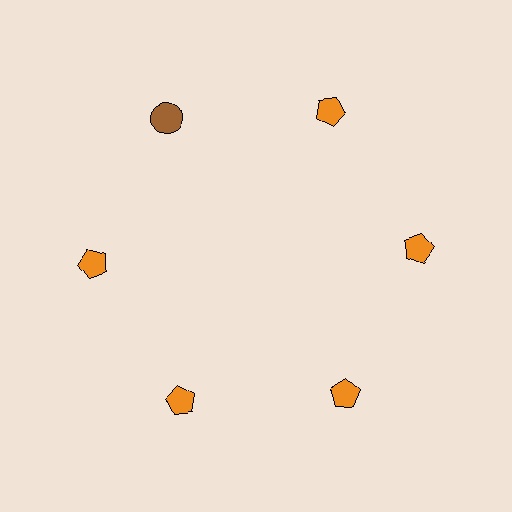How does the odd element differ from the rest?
It differs in both color (brown instead of orange) and shape (circle instead of pentagon).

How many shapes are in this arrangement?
There are 6 shapes arranged in a ring pattern.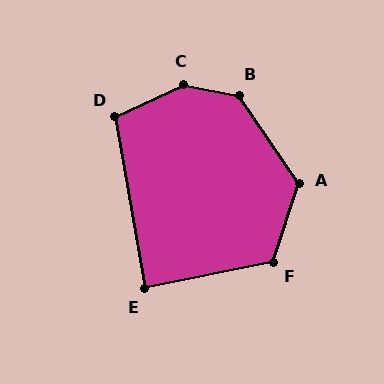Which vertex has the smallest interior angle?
E, at approximately 88 degrees.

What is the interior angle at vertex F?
Approximately 119 degrees (obtuse).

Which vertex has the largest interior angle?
C, at approximately 144 degrees.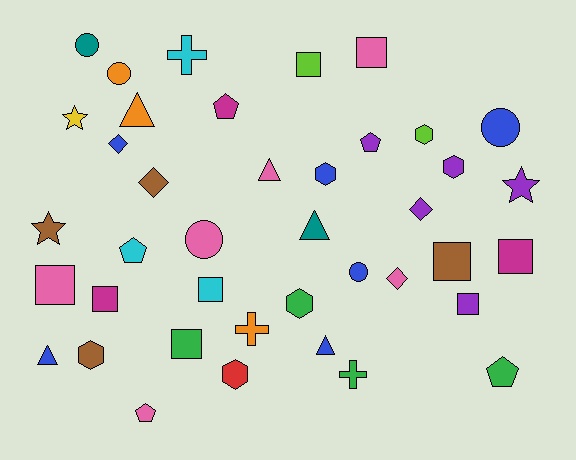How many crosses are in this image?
There are 3 crosses.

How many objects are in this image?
There are 40 objects.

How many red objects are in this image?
There is 1 red object.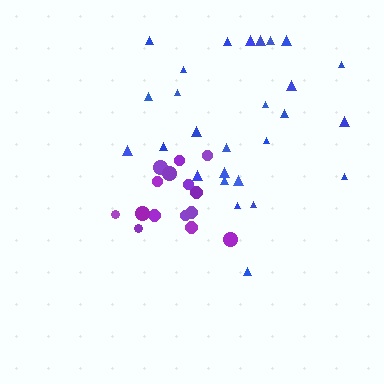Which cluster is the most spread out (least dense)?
Blue.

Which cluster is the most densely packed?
Purple.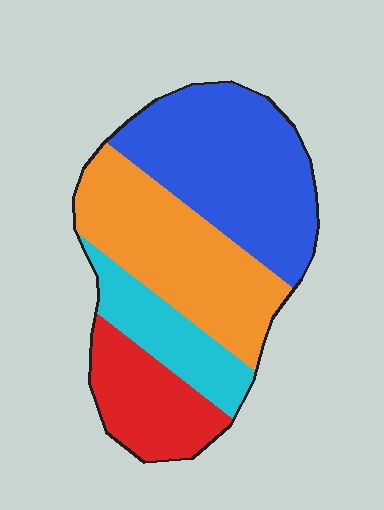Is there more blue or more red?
Blue.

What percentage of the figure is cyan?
Cyan takes up about one sixth (1/6) of the figure.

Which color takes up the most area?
Blue, at roughly 35%.